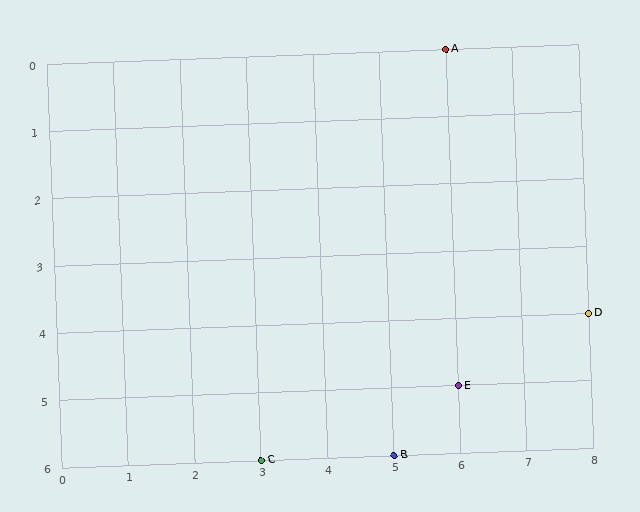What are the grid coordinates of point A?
Point A is at grid coordinates (6, 0).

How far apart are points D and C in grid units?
Points D and C are 5 columns and 2 rows apart (about 5.4 grid units diagonally).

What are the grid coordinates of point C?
Point C is at grid coordinates (3, 6).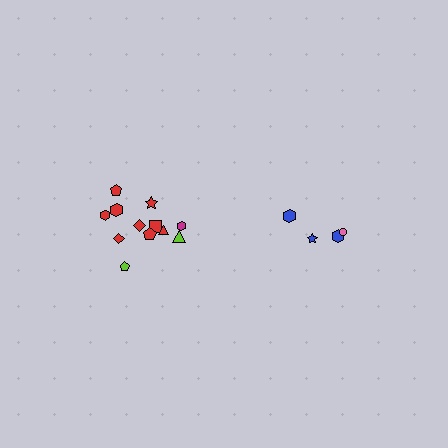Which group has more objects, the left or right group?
The left group.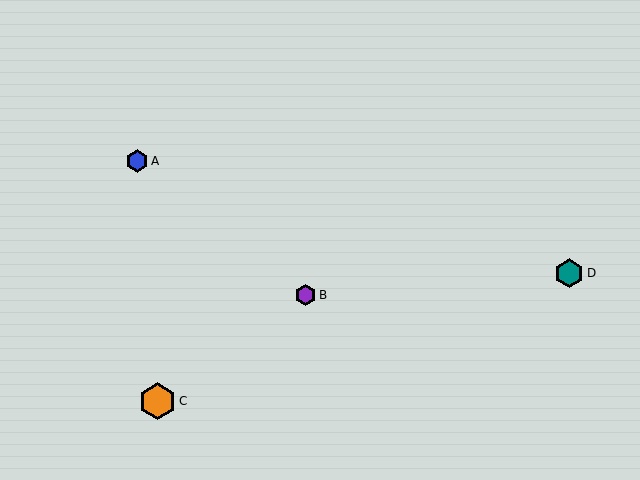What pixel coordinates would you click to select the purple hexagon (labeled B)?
Click at (306, 295) to select the purple hexagon B.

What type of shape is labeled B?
Shape B is a purple hexagon.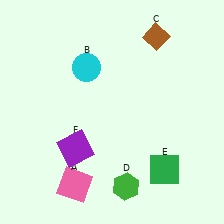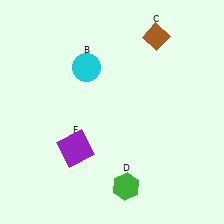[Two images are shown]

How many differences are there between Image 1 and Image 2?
There are 2 differences between the two images.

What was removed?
The green square (E), the pink square (A) were removed in Image 2.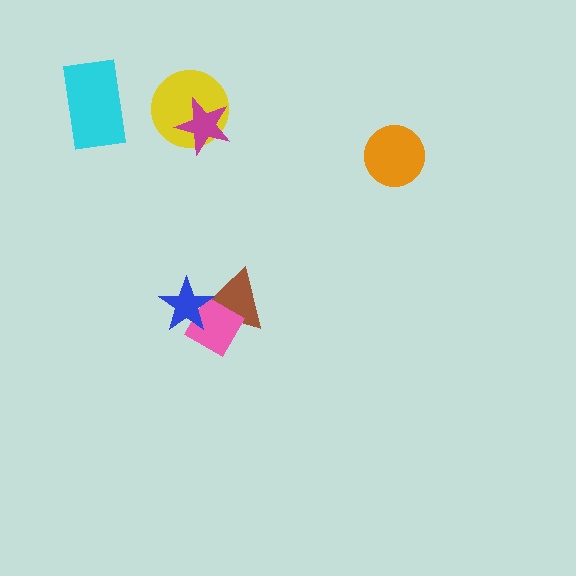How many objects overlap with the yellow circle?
1 object overlaps with the yellow circle.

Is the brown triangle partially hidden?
Yes, it is partially covered by another shape.